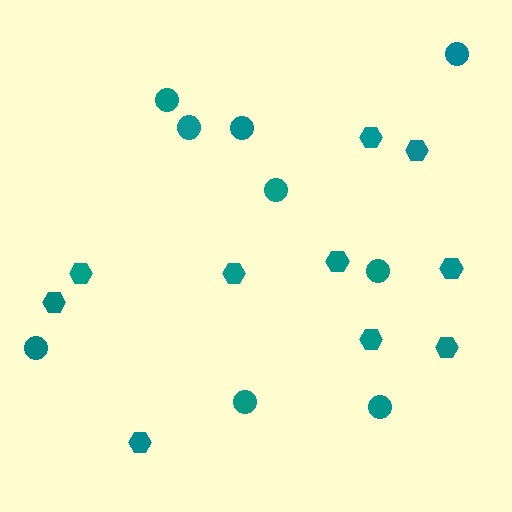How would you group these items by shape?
There are 2 groups: one group of circles (9) and one group of hexagons (10).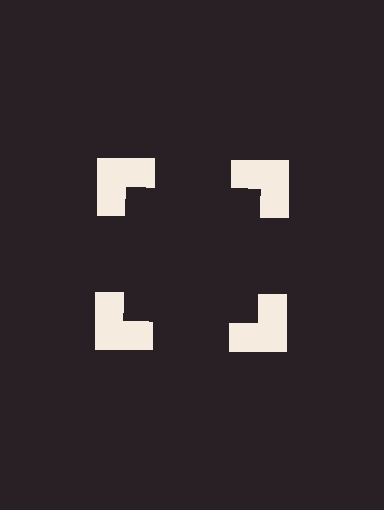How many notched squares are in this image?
There are 4 — one at each vertex of the illusory square.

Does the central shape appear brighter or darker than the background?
It typically appears slightly darker than the background, even though no actual brightness change is drawn.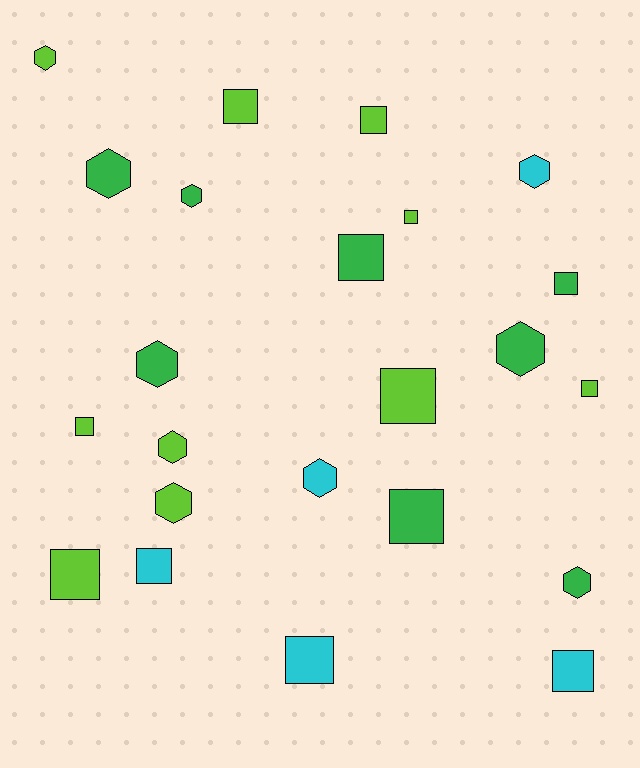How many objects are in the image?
There are 23 objects.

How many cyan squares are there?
There are 3 cyan squares.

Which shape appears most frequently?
Square, with 13 objects.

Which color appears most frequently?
Lime, with 10 objects.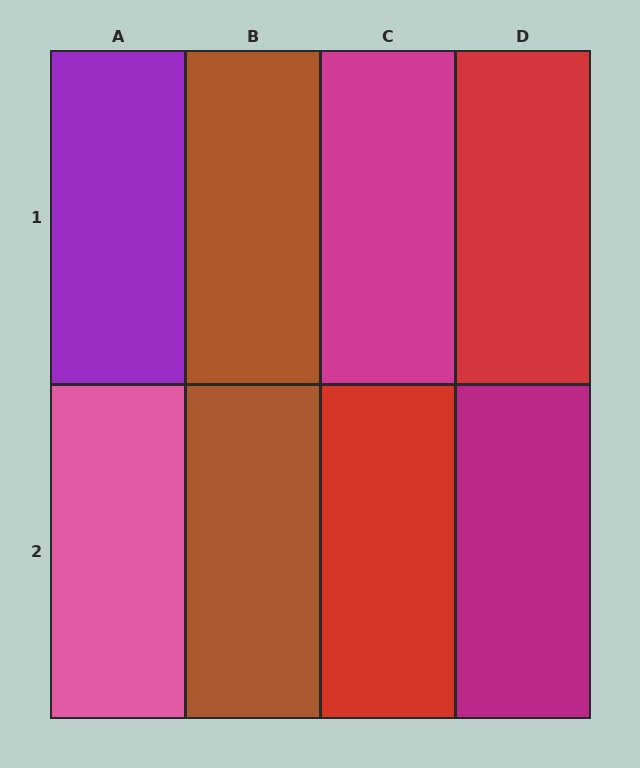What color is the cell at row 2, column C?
Red.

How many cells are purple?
1 cell is purple.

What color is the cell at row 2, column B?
Brown.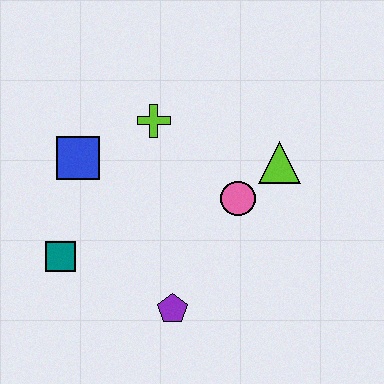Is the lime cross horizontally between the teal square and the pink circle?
Yes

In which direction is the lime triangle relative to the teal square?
The lime triangle is to the right of the teal square.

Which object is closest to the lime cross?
The blue square is closest to the lime cross.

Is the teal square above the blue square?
No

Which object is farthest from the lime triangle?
The teal square is farthest from the lime triangle.